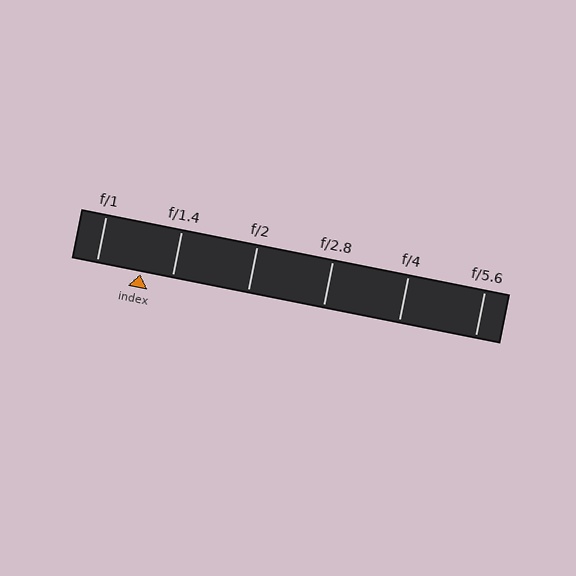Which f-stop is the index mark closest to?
The index mark is closest to f/1.4.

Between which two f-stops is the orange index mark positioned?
The index mark is between f/1 and f/1.4.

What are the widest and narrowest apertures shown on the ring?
The widest aperture shown is f/1 and the narrowest is f/5.6.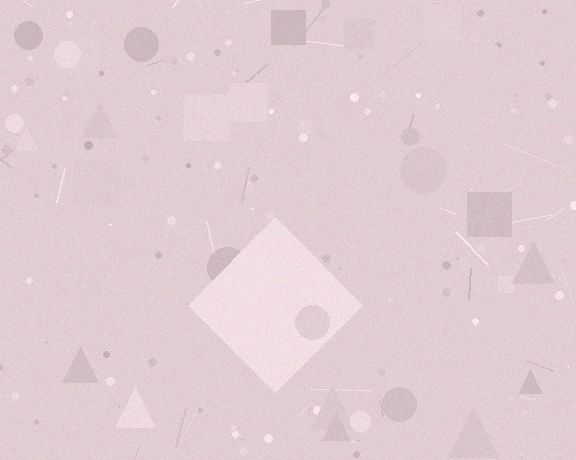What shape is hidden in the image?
A diamond is hidden in the image.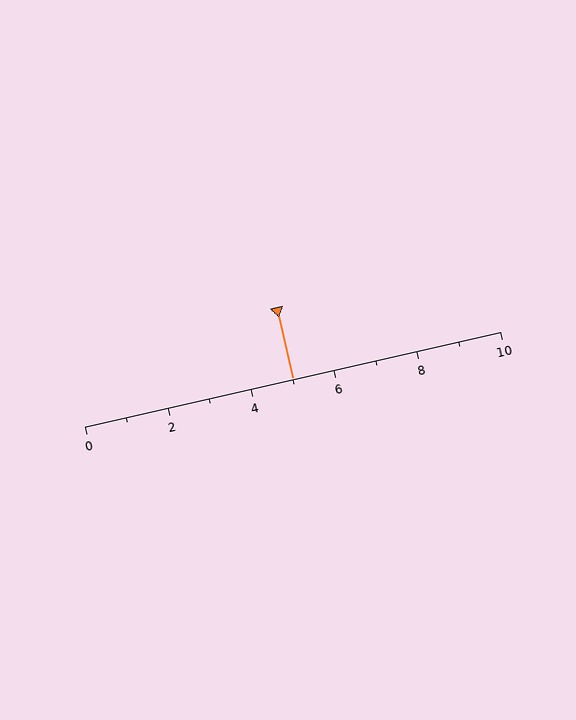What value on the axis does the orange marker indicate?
The marker indicates approximately 5.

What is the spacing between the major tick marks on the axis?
The major ticks are spaced 2 apart.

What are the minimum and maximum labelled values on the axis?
The axis runs from 0 to 10.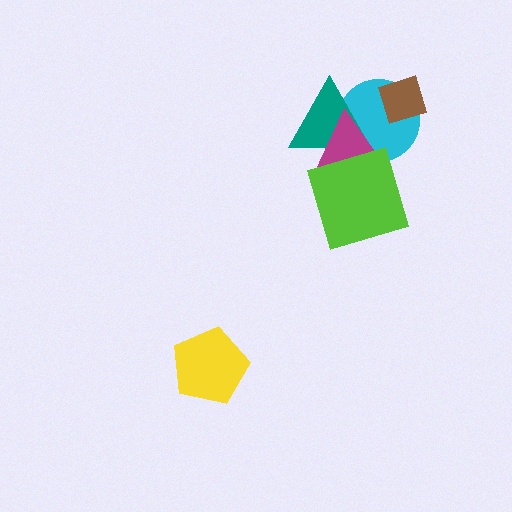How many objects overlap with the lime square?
1 object overlaps with the lime square.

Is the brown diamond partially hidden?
No, no other shape covers it.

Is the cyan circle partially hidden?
Yes, it is partially covered by another shape.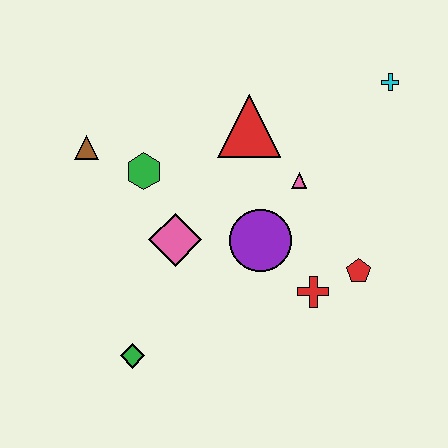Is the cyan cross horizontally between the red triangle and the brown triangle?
No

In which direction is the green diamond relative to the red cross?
The green diamond is to the left of the red cross.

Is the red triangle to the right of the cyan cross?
No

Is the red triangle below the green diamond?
No